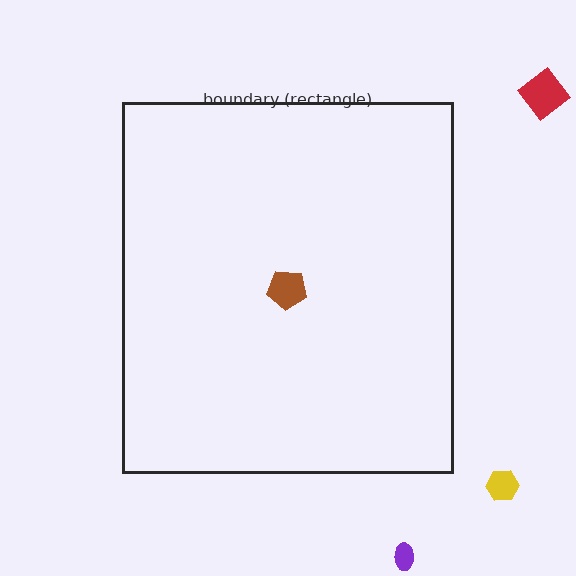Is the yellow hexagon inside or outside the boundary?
Outside.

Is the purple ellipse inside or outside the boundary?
Outside.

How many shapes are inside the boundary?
1 inside, 3 outside.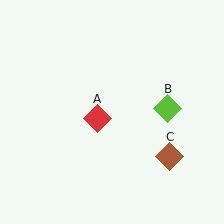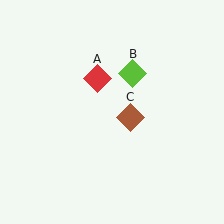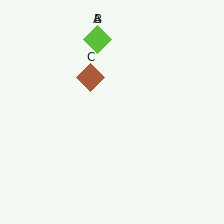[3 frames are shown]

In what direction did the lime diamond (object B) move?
The lime diamond (object B) moved up and to the left.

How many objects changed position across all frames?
3 objects changed position: red diamond (object A), lime diamond (object B), brown diamond (object C).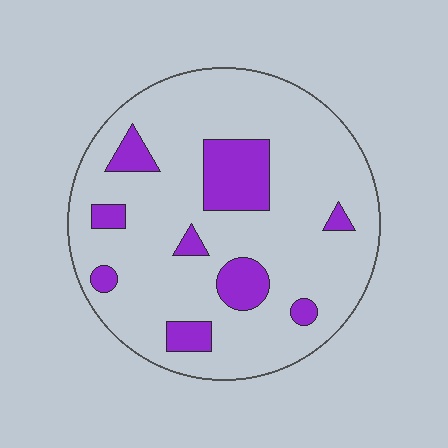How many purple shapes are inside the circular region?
9.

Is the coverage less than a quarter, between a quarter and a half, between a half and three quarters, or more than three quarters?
Less than a quarter.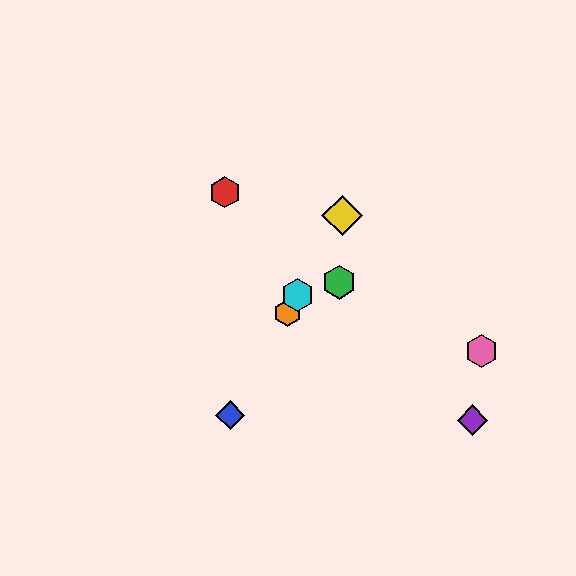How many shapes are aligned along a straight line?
4 shapes (the blue diamond, the yellow diamond, the orange hexagon, the cyan hexagon) are aligned along a straight line.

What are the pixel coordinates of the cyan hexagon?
The cyan hexagon is at (297, 295).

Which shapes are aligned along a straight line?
The blue diamond, the yellow diamond, the orange hexagon, the cyan hexagon are aligned along a straight line.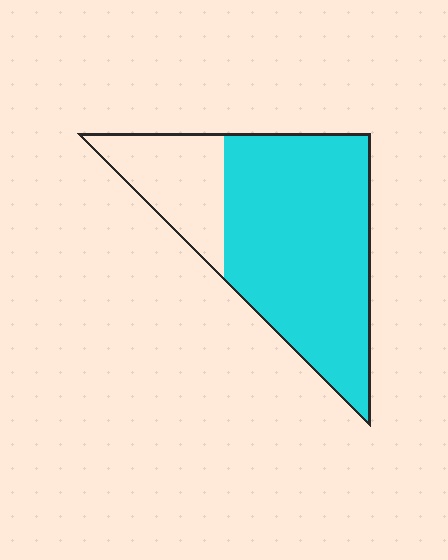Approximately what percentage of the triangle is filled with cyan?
Approximately 75%.